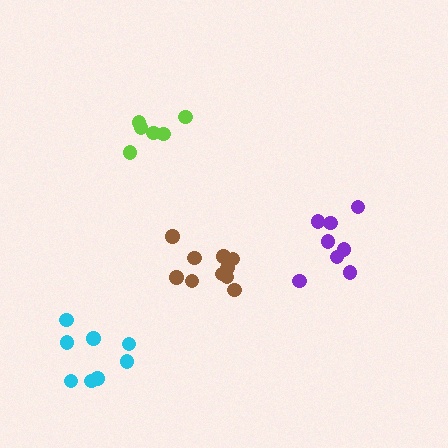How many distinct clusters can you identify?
There are 4 distinct clusters.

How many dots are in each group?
Group 1: 6 dots, Group 2: 8 dots, Group 3: 8 dots, Group 4: 10 dots (32 total).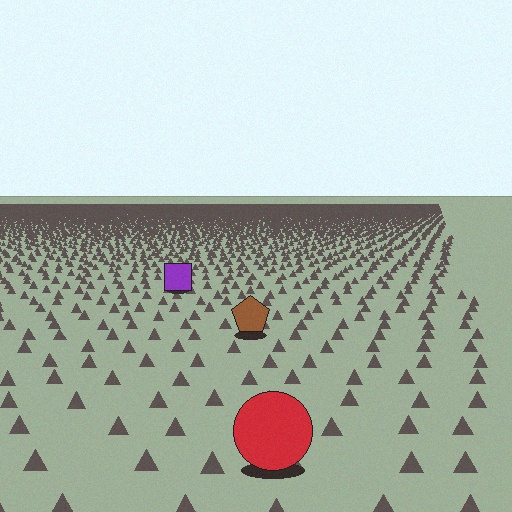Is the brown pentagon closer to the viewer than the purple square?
Yes. The brown pentagon is closer — you can tell from the texture gradient: the ground texture is coarser near it.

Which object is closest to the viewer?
The red circle is closest. The texture marks near it are larger and more spread out.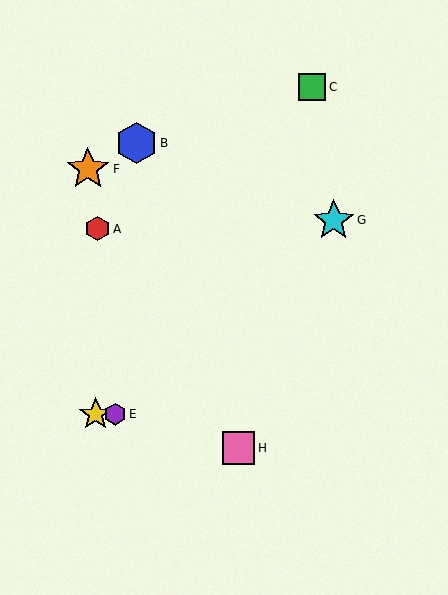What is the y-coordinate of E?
Object E is at y≈414.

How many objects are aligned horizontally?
2 objects (D, E) are aligned horizontally.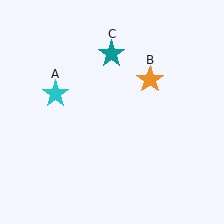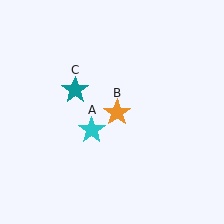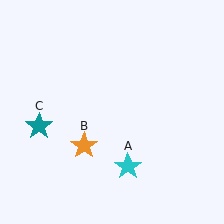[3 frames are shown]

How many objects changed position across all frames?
3 objects changed position: cyan star (object A), orange star (object B), teal star (object C).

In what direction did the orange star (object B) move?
The orange star (object B) moved down and to the left.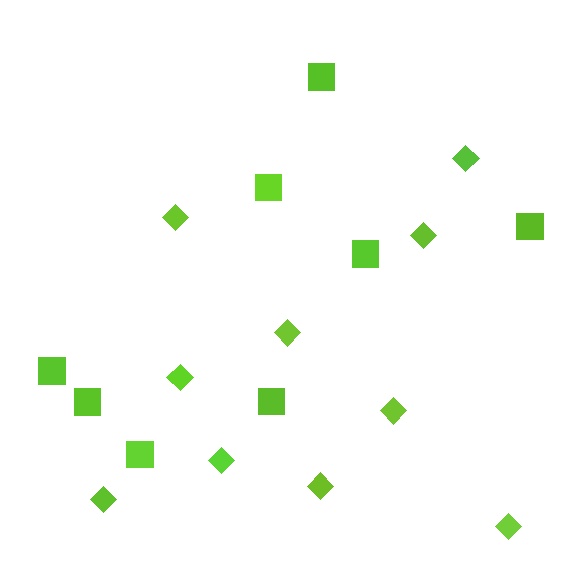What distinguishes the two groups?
There are 2 groups: one group of squares (8) and one group of diamonds (10).